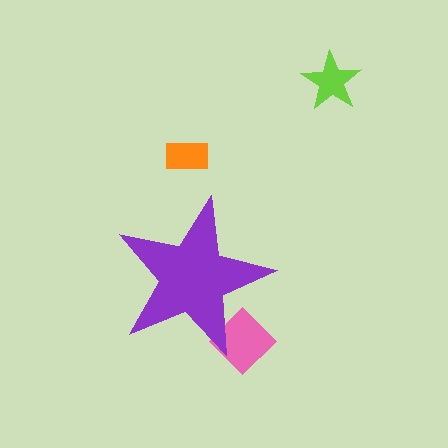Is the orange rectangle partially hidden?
No, the orange rectangle is fully visible.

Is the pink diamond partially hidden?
Yes, the pink diamond is partially hidden behind the purple star.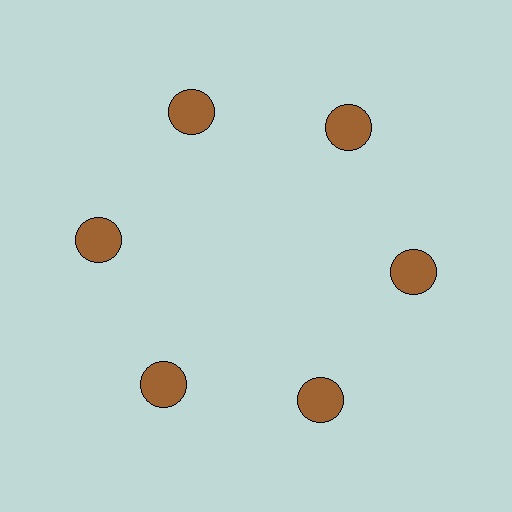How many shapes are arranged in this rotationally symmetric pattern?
There are 6 shapes, arranged in 6 groups of 1.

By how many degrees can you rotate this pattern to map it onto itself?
The pattern maps onto itself every 60 degrees of rotation.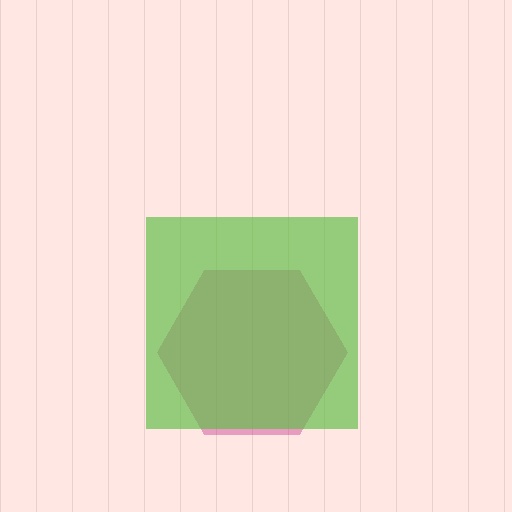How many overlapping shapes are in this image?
There are 2 overlapping shapes in the image.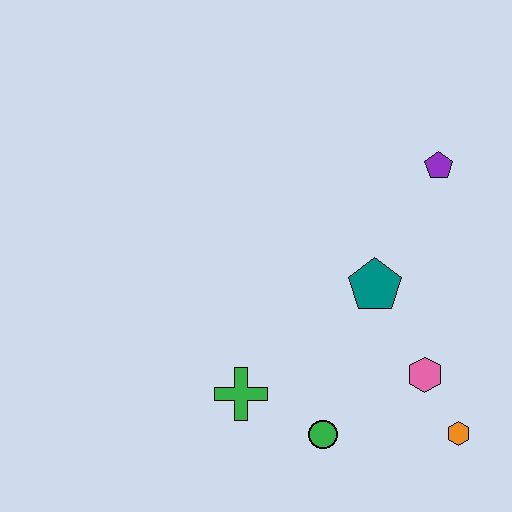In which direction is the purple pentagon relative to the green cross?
The purple pentagon is above the green cross.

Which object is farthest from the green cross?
The purple pentagon is farthest from the green cross.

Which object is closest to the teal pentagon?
The pink hexagon is closest to the teal pentagon.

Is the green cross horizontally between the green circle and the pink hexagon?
No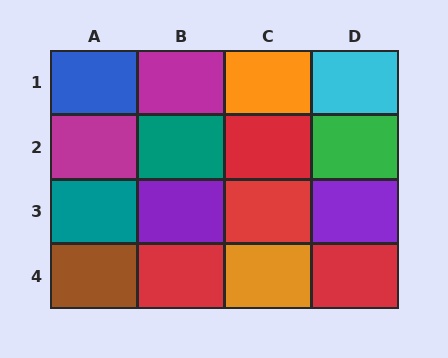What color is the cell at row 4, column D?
Red.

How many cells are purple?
2 cells are purple.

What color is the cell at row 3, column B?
Purple.